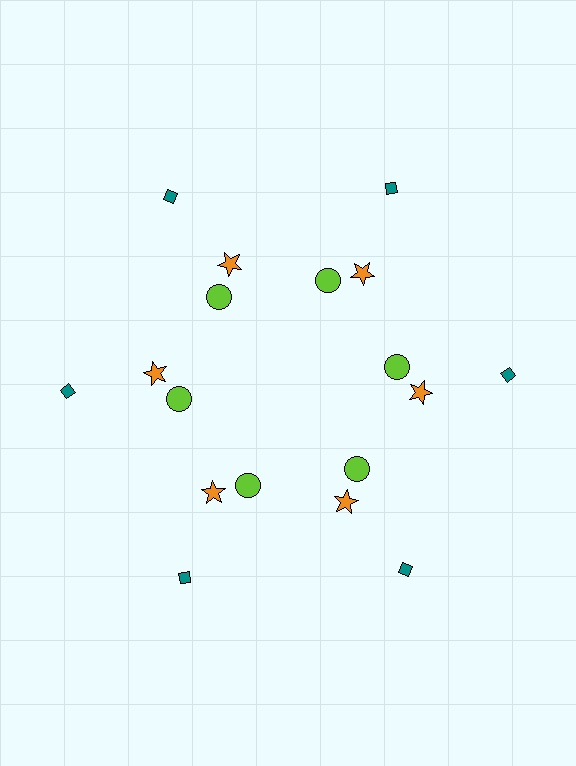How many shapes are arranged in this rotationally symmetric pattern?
There are 18 shapes, arranged in 6 groups of 3.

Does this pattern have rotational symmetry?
Yes, this pattern has 6-fold rotational symmetry. It looks the same after rotating 60 degrees around the center.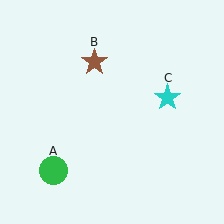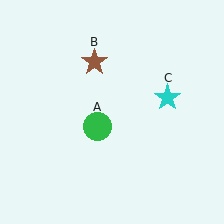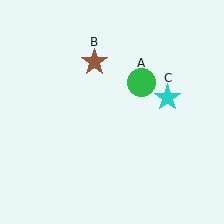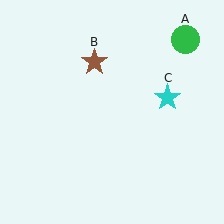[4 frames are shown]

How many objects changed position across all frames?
1 object changed position: green circle (object A).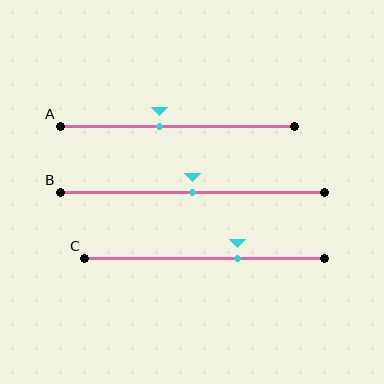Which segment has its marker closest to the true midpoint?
Segment B has its marker closest to the true midpoint.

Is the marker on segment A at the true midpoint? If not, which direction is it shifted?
No, the marker on segment A is shifted to the left by about 8% of the segment length.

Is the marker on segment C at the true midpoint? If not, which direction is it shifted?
No, the marker on segment C is shifted to the right by about 14% of the segment length.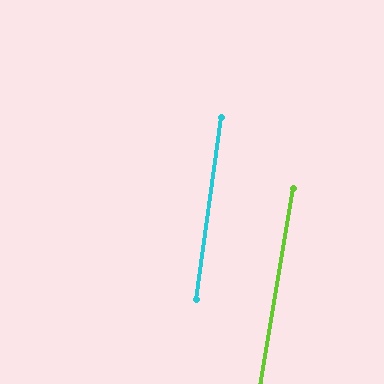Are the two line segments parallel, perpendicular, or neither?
Parallel — their directions differ by only 1.7°.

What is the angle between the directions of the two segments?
Approximately 2 degrees.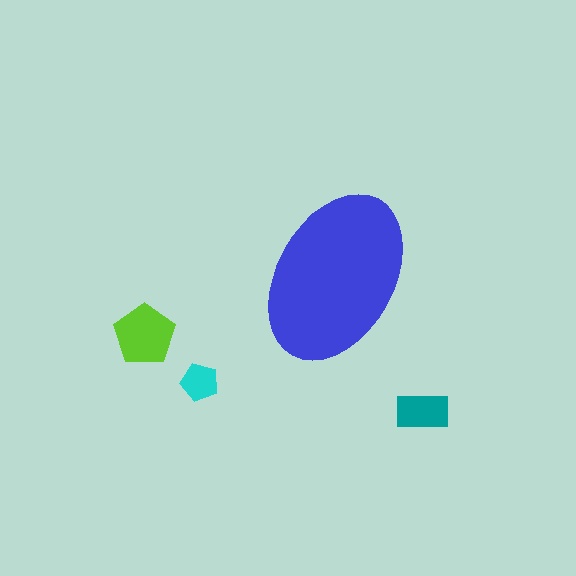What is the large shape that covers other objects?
A blue ellipse.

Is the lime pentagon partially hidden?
No, the lime pentagon is fully visible.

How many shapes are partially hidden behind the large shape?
0 shapes are partially hidden.